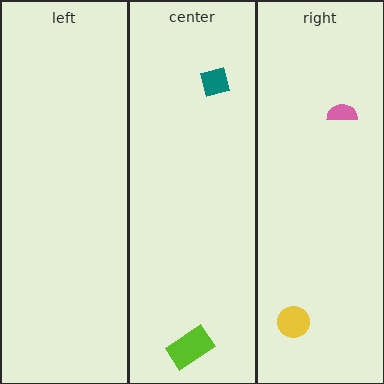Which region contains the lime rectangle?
The center region.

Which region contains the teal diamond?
The center region.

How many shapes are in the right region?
2.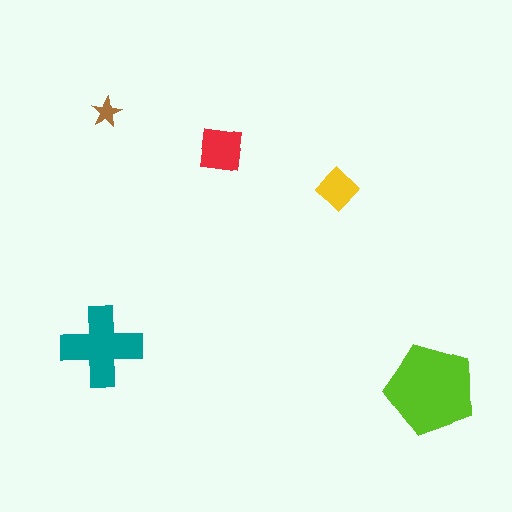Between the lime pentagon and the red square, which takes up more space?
The lime pentagon.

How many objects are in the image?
There are 5 objects in the image.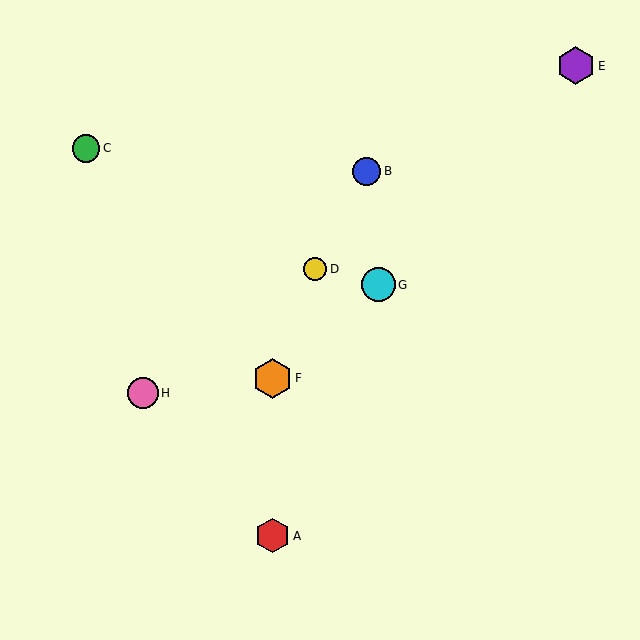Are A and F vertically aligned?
Yes, both are at x≈272.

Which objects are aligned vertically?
Objects A, F are aligned vertically.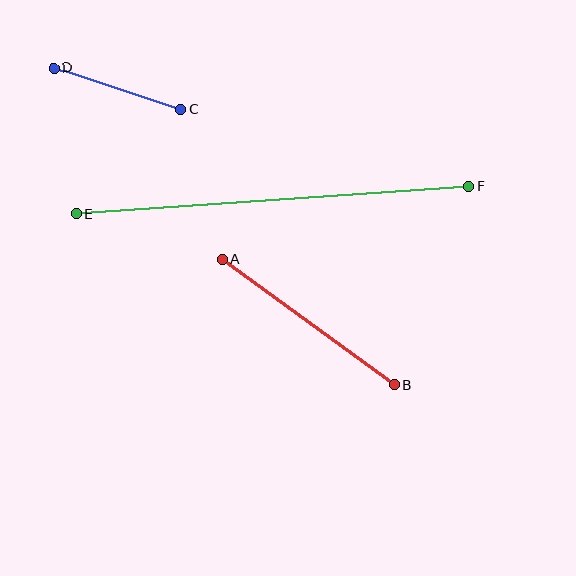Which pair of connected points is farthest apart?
Points E and F are farthest apart.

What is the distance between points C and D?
The distance is approximately 134 pixels.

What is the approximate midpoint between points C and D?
The midpoint is at approximately (117, 89) pixels.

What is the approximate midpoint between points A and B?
The midpoint is at approximately (308, 322) pixels.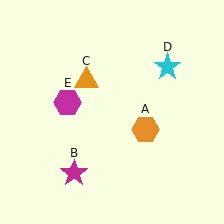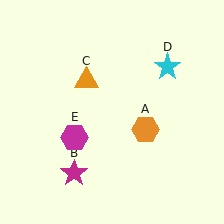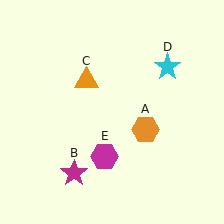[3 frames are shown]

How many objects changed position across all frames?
1 object changed position: magenta hexagon (object E).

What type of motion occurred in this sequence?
The magenta hexagon (object E) rotated counterclockwise around the center of the scene.